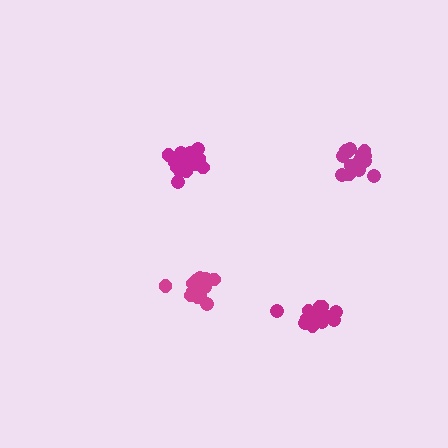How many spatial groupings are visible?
There are 4 spatial groupings.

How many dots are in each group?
Group 1: 18 dots, Group 2: 17 dots, Group 3: 16 dots, Group 4: 15 dots (66 total).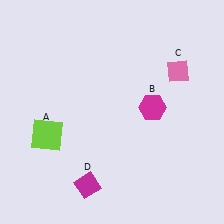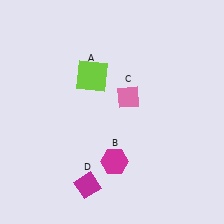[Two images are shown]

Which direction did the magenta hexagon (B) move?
The magenta hexagon (B) moved down.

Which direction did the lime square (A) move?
The lime square (A) moved up.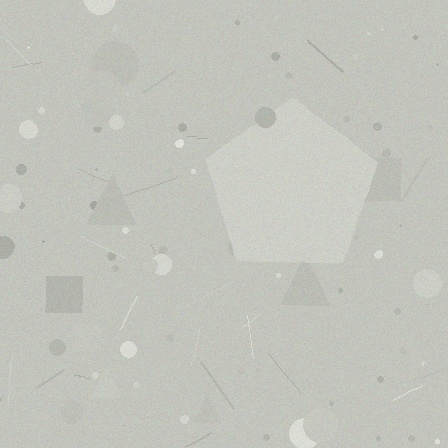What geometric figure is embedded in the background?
A pentagon is embedded in the background.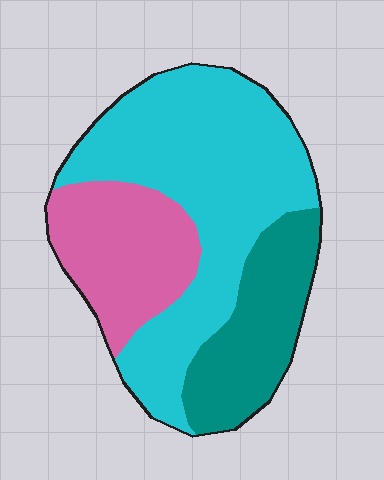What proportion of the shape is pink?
Pink covers about 25% of the shape.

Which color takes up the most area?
Cyan, at roughly 55%.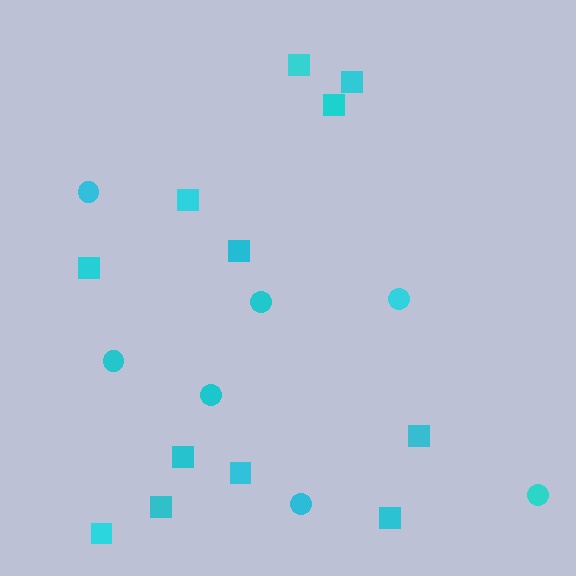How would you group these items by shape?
There are 2 groups: one group of squares (12) and one group of circles (7).